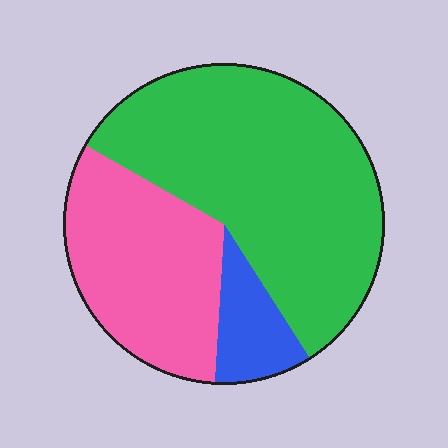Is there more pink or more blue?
Pink.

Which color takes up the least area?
Blue, at roughly 10%.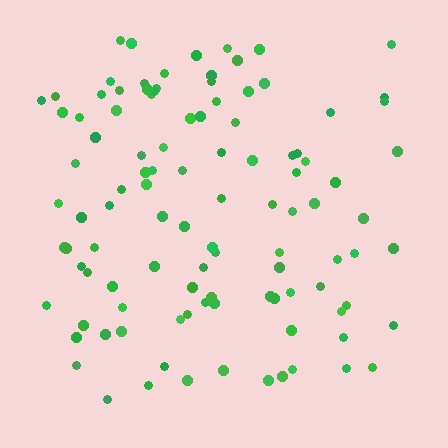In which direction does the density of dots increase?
From right to left, with the left side densest.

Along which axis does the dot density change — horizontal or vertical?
Horizontal.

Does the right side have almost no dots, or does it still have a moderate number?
Still a moderate number, just noticeably fewer than the left.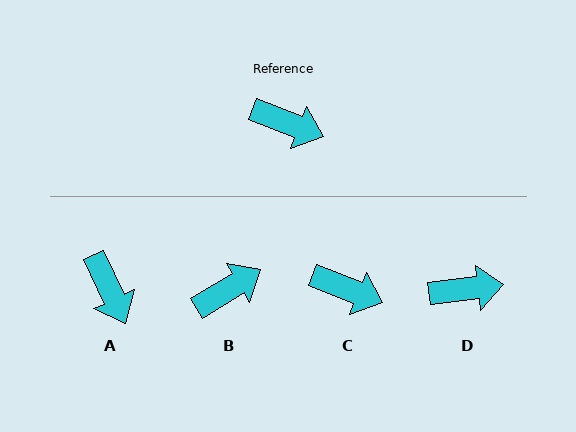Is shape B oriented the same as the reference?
No, it is off by about 52 degrees.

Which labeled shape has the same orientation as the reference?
C.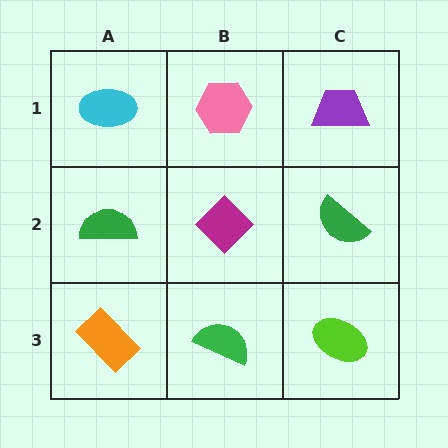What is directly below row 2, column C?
A lime ellipse.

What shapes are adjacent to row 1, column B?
A magenta diamond (row 2, column B), a cyan ellipse (row 1, column A), a purple trapezoid (row 1, column C).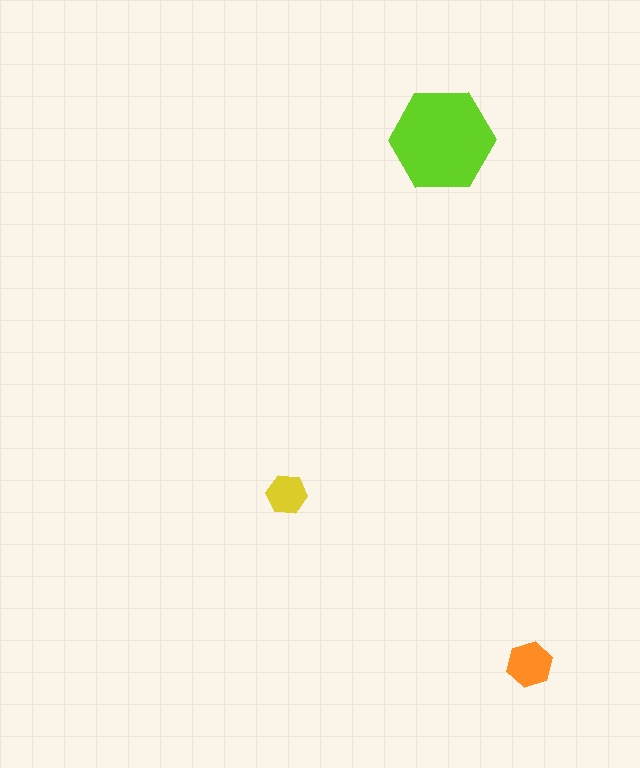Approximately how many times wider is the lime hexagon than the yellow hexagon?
About 2.5 times wider.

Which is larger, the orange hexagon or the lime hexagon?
The lime one.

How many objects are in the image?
There are 3 objects in the image.